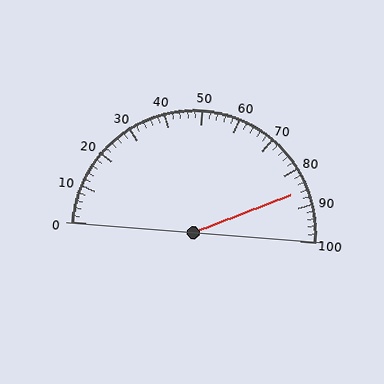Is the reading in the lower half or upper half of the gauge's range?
The reading is in the upper half of the range (0 to 100).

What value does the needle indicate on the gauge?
The needle indicates approximately 86.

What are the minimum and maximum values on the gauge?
The gauge ranges from 0 to 100.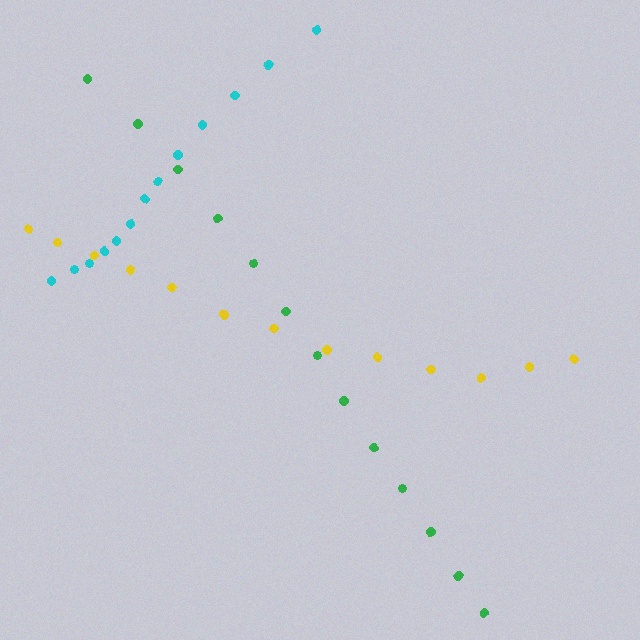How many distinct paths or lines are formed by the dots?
There are 3 distinct paths.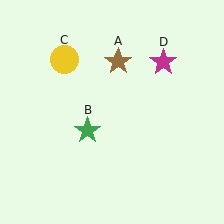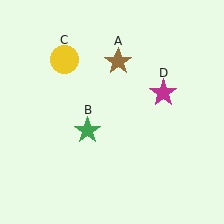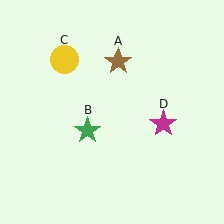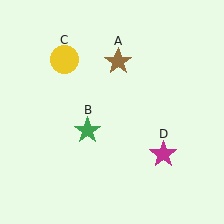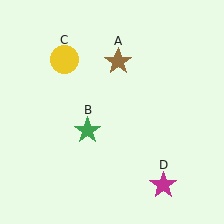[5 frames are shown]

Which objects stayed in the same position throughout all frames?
Brown star (object A) and green star (object B) and yellow circle (object C) remained stationary.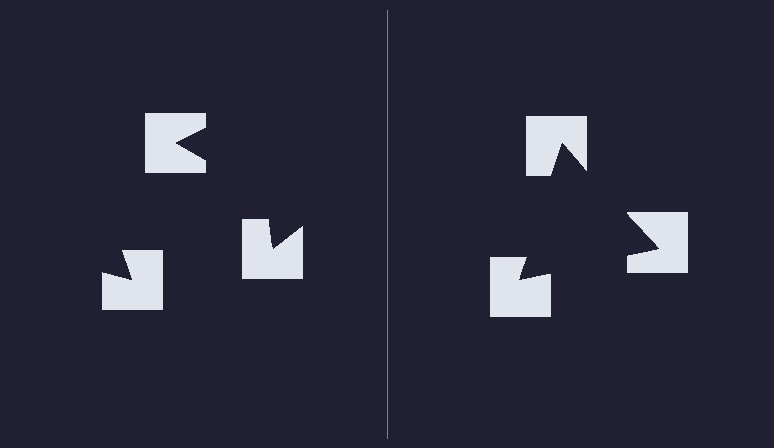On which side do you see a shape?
An illusory triangle appears on the right side. On the left side the wedge cuts are rotated, so no coherent shape forms.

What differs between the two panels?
The notched squares are positioned identically on both sides; only the wedge orientations differ. On the right they align to a triangle; on the left they are misaligned.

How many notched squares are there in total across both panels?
6 — 3 on each side.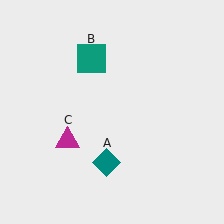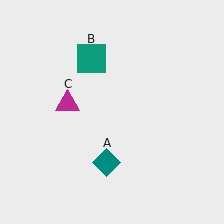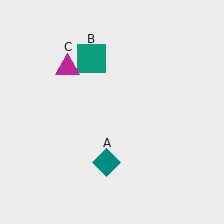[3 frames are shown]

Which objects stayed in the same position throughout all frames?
Teal diamond (object A) and teal square (object B) remained stationary.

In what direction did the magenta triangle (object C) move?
The magenta triangle (object C) moved up.